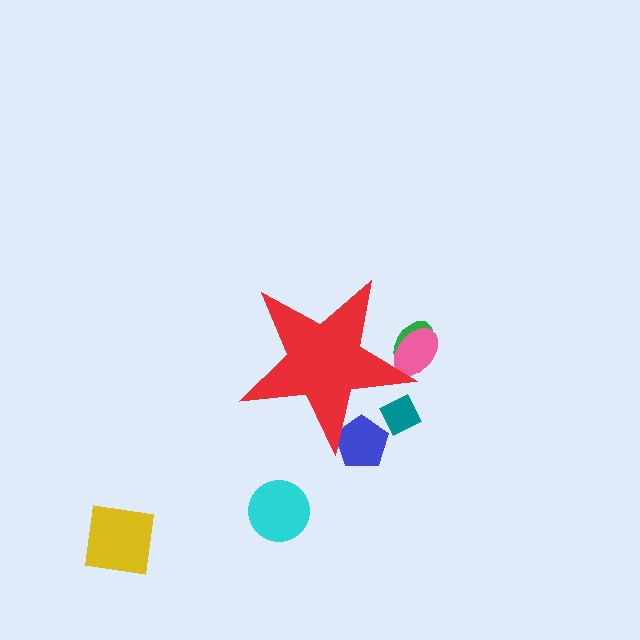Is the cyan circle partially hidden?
No, the cyan circle is fully visible.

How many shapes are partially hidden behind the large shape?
4 shapes are partially hidden.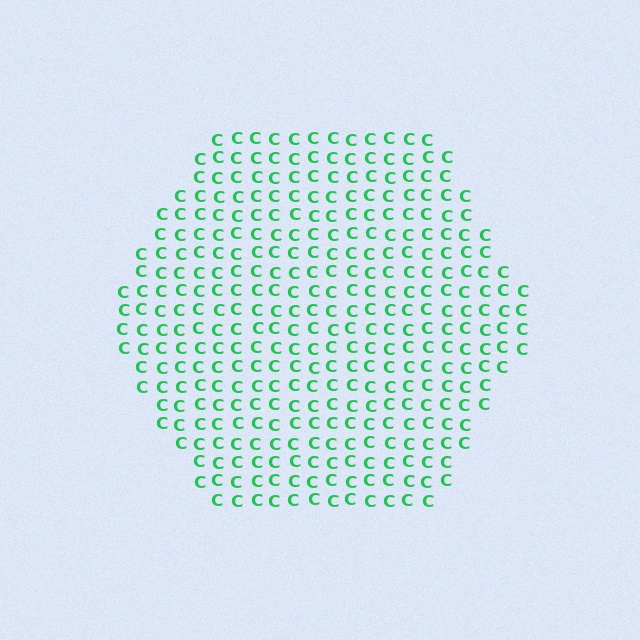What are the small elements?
The small elements are letter C's.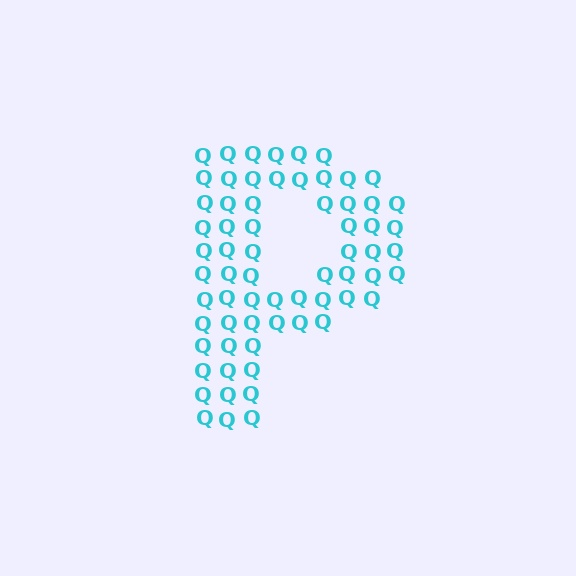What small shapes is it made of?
It is made of small letter Q's.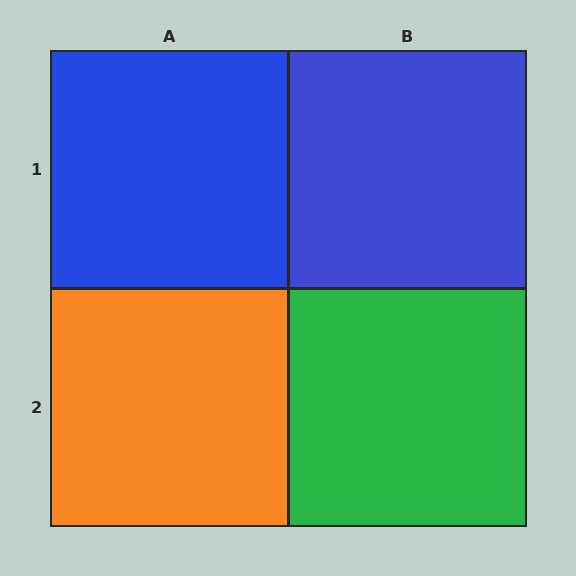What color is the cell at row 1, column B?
Blue.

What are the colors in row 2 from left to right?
Orange, green.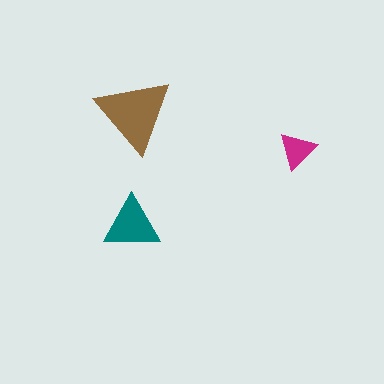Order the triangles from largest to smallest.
the brown one, the teal one, the magenta one.